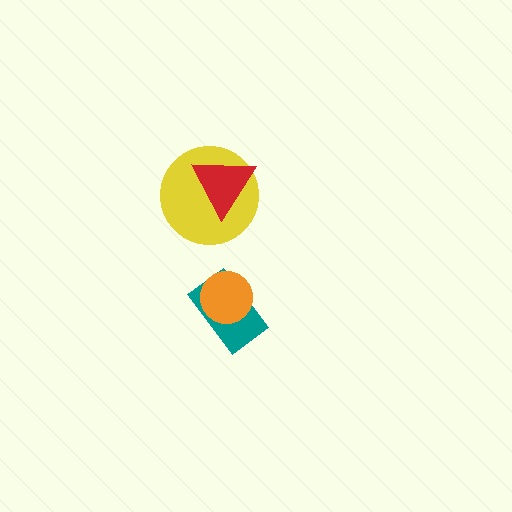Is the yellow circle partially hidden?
Yes, it is partially covered by another shape.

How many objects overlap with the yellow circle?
1 object overlaps with the yellow circle.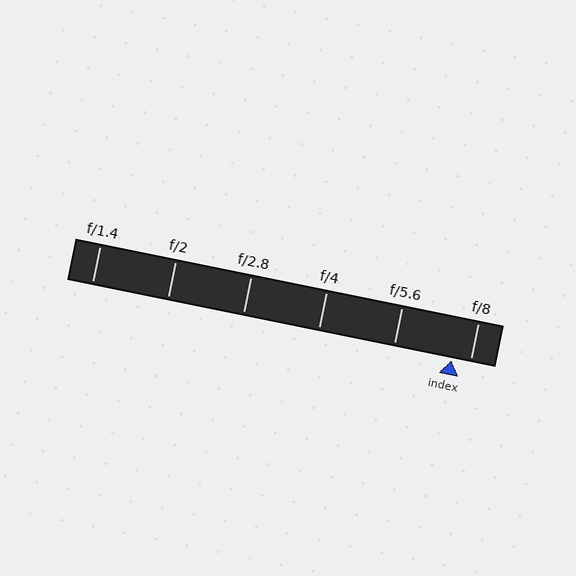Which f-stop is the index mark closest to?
The index mark is closest to f/8.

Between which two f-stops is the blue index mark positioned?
The index mark is between f/5.6 and f/8.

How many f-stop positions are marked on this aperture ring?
There are 6 f-stop positions marked.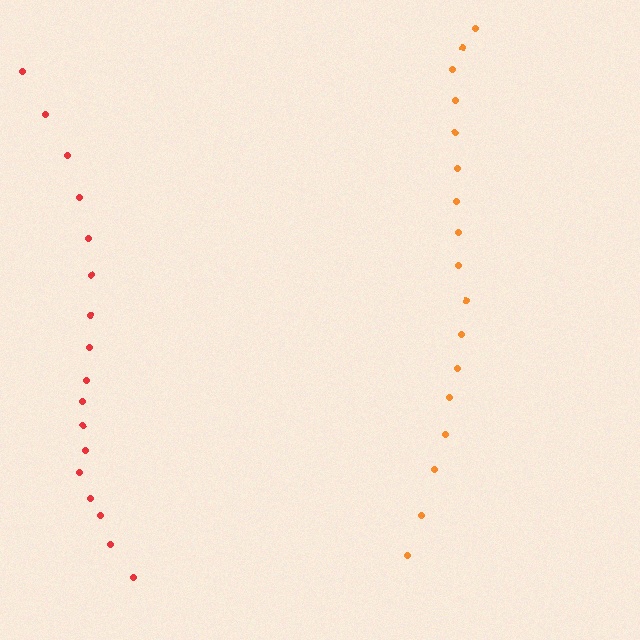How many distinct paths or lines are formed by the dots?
There are 2 distinct paths.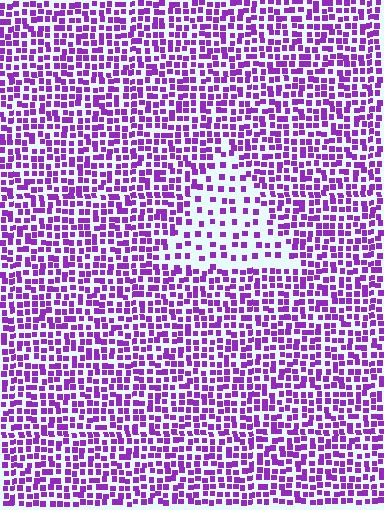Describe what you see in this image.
The image contains small purple elements arranged at two different densities. A triangle-shaped region is visible where the elements are less densely packed than the surrounding area.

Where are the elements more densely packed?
The elements are more densely packed outside the triangle boundary.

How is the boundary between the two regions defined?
The boundary is defined by a change in element density (approximately 2.2x ratio). All elements are the same color, size, and shape.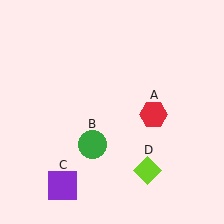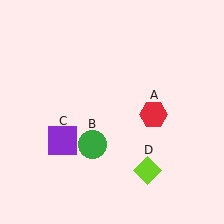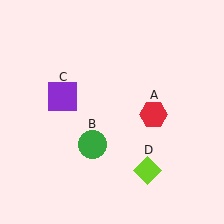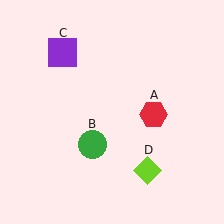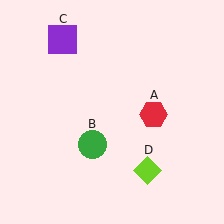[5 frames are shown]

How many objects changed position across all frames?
1 object changed position: purple square (object C).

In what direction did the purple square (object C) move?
The purple square (object C) moved up.